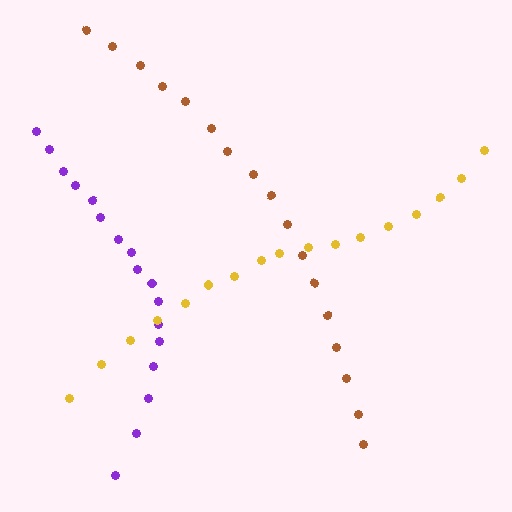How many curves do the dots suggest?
There are 3 distinct paths.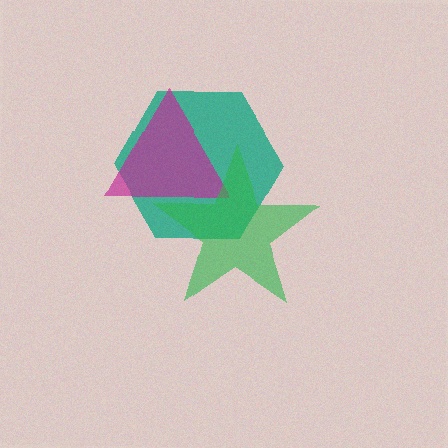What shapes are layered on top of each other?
The layered shapes are: a teal hexagon, a magenta triangle, a green star.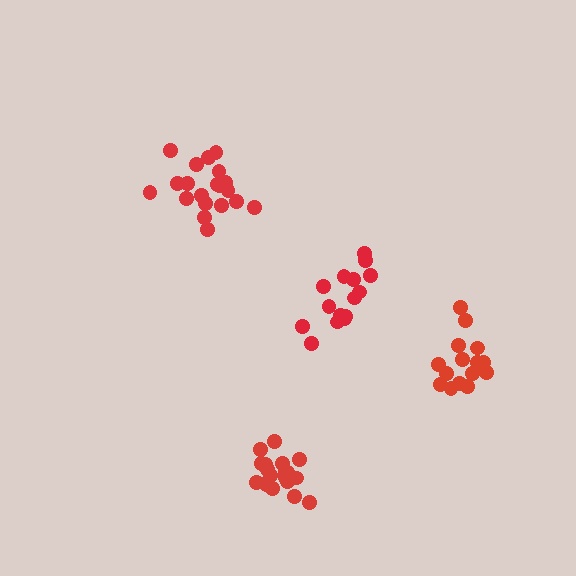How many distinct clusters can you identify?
There are 4 distinct clusters.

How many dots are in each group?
Group 1: 15 dots, Group 2: 20 dots, Group 3: 20 dots, Group 4: 15 dots (70 total).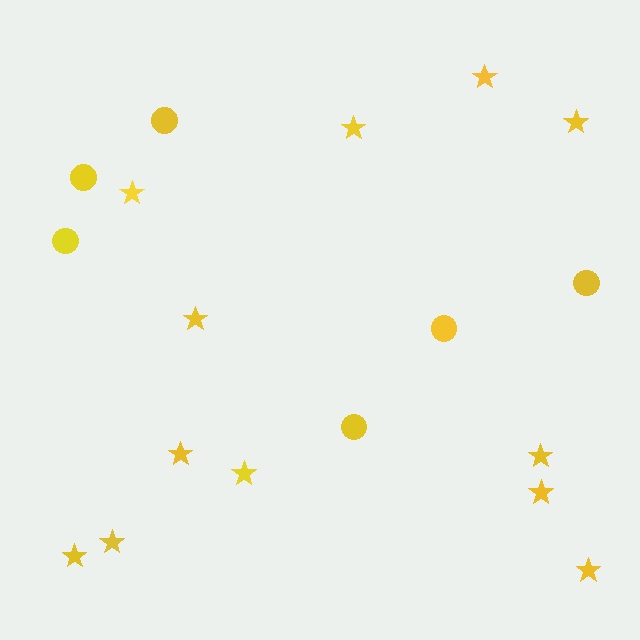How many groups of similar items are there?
There are 2 groups: one group of circles (6) and one group of stars (12).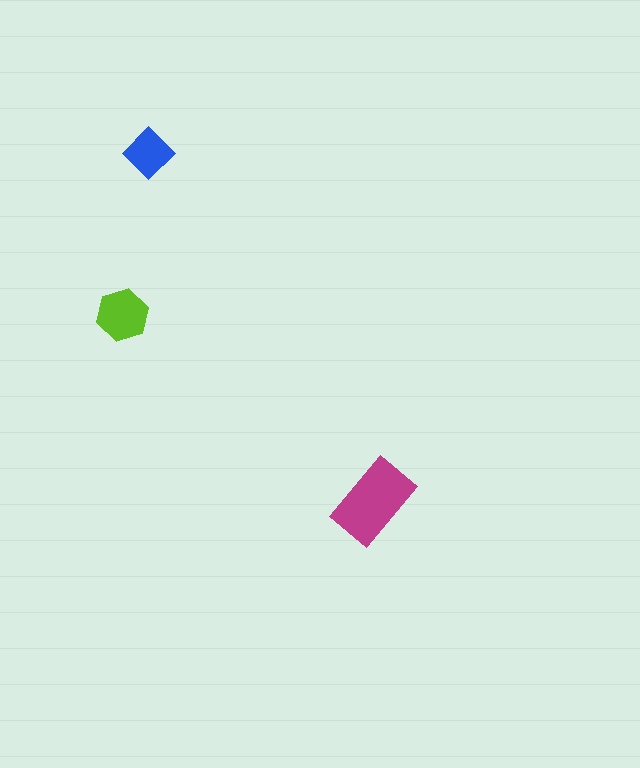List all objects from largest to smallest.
The magenta rectangle, the lime hexagon, the blue diamond.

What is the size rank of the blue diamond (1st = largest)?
3rd.